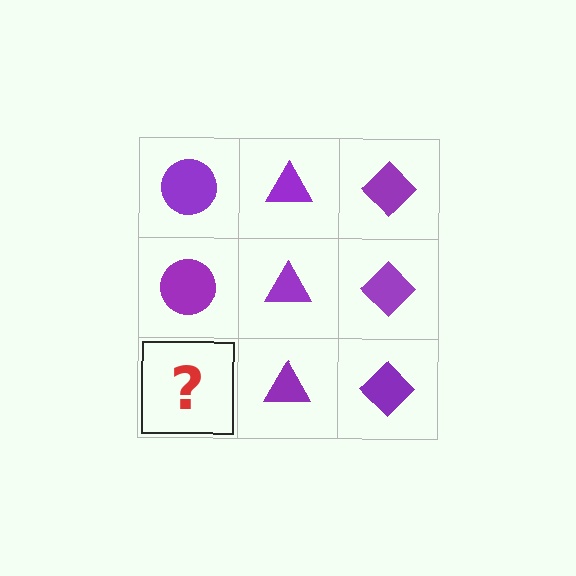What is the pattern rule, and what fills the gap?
The rule is that each column has a consistent shape. The gap should be filled with a purple circle.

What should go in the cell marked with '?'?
The missing cell should contain a purple circle.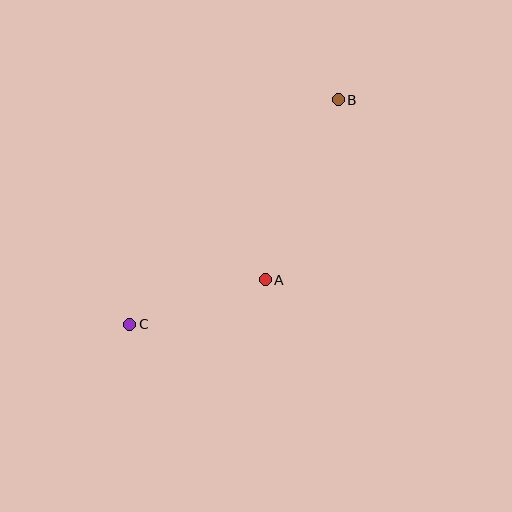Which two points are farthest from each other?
Points B and C are farthest from each other.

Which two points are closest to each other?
Points A and C are closest to each other.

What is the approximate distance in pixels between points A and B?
The distance between A and B is approximately 194 pixels.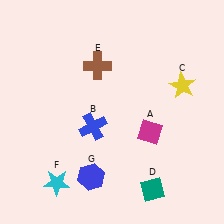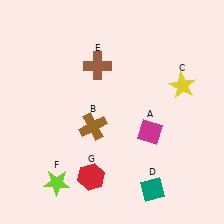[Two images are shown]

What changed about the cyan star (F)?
In Image 1, F is cyan. In Image 2, it changed to lime.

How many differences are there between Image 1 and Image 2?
There are 3 differences between the two images.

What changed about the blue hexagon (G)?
In Image 1, G is blue. In Image 2, it changed to red.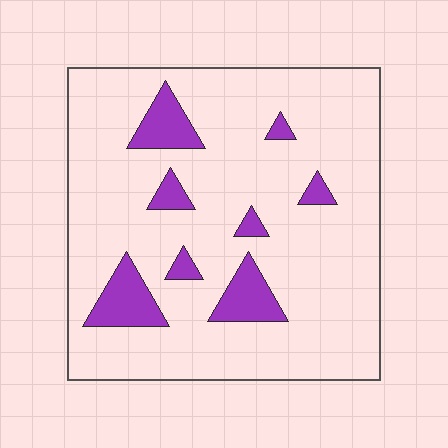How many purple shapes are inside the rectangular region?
8.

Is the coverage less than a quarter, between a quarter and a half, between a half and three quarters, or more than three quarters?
Less than a quarter.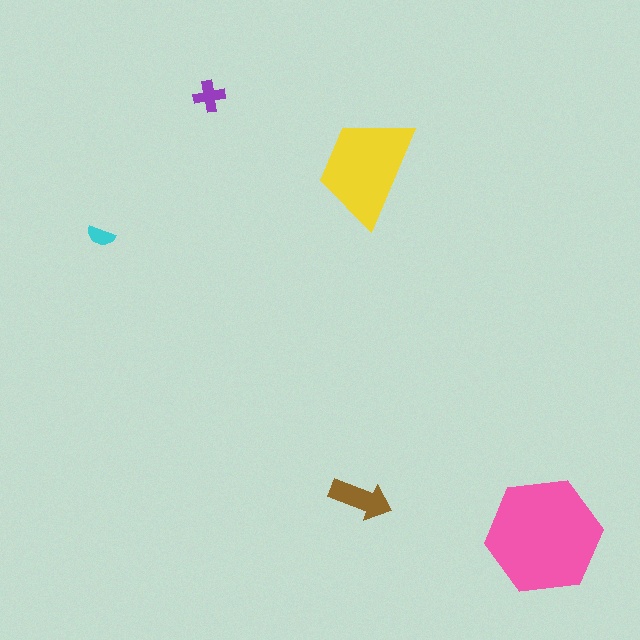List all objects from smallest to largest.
The cyan semicircle, the purple cross, the brown arrow, the yellow trapezoid, the pink hexagon.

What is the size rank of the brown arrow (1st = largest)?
3rd.